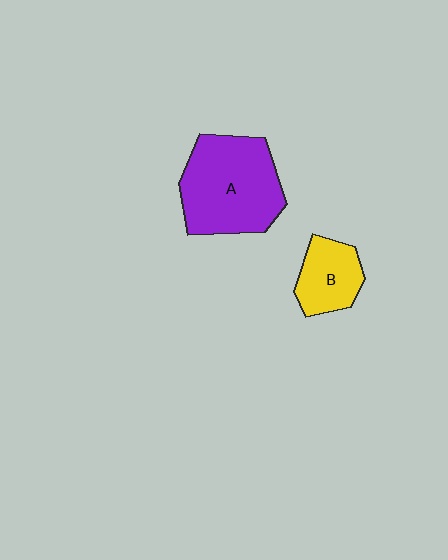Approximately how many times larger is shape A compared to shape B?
Approximately 2.1 times.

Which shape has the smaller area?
Shape B (yellow).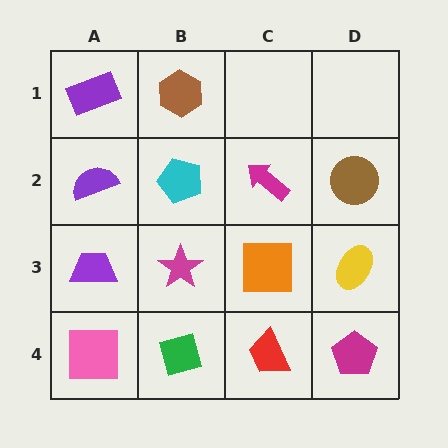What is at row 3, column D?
A yellow ellipse.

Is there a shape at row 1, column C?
No, that cell is empty.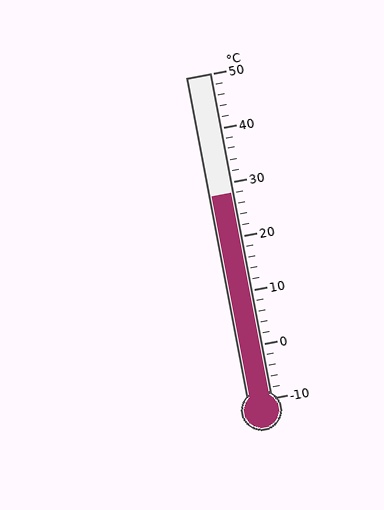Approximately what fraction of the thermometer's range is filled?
The thermometer is filled to approximately 65% of its range.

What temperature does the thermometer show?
The thermometer shows approximately 28°C.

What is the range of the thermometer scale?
The thermometer scale ranges from -10°C to 50°C.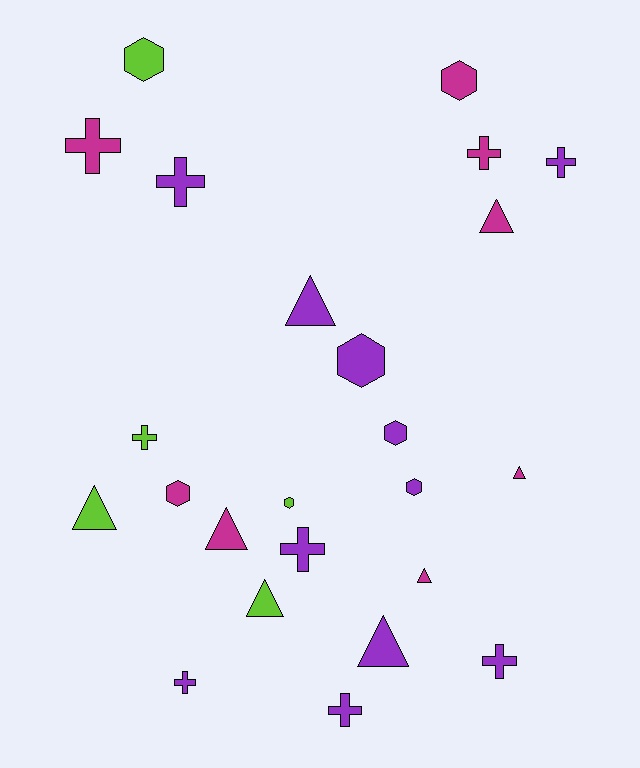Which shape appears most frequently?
Cross, with 9 objects.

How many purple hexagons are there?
There are 3 purple hexagons.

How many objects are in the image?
There are 24 objects.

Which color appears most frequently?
Purple, with 11 objects.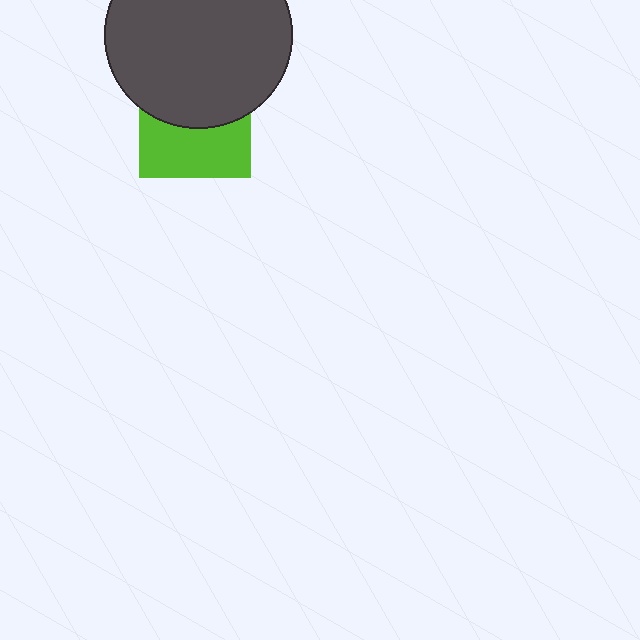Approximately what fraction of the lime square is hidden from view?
Roughly 51% of the lime square is hidden behind the dark gray circle.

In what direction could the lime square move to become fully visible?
The lime square could move down. That would shift it out from behind the dark gray circle entirely.